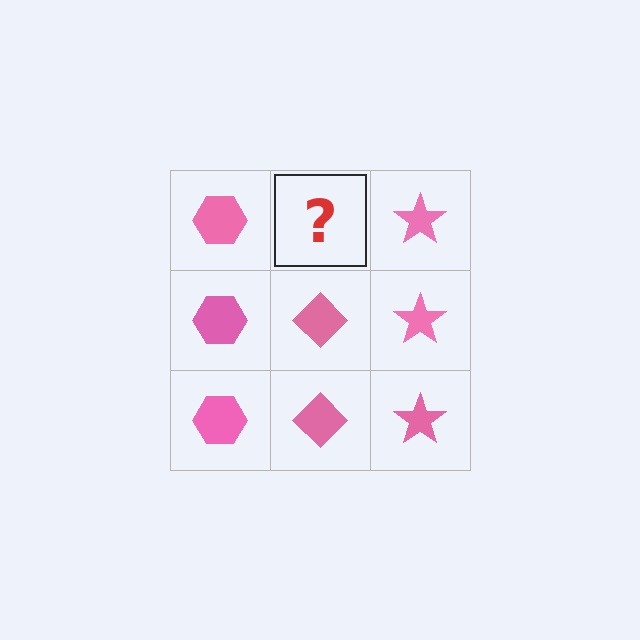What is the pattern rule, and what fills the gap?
The rule is that each column has a consistent shape. The gap should be filled with a pink diamond.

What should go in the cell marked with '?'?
The missing cell should contain a pink diamond.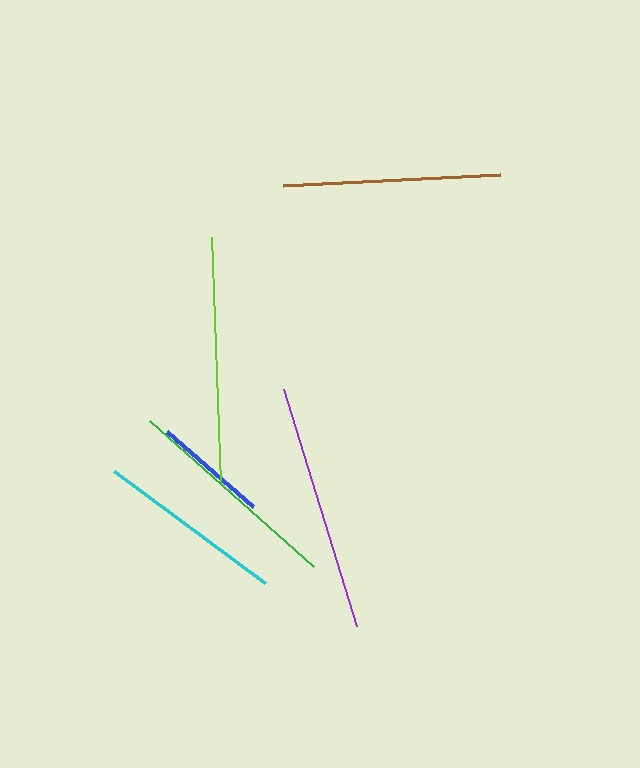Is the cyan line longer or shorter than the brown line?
The brown line is longer than the cyan line.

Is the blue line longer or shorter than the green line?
The green line is longer than the blue line.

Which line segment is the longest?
The purple line is the longest at approximately 248 pixels.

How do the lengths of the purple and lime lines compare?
The purple and lime lines are approximately the same length.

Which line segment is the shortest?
The blue line is the shortest at approximately 114 pixels.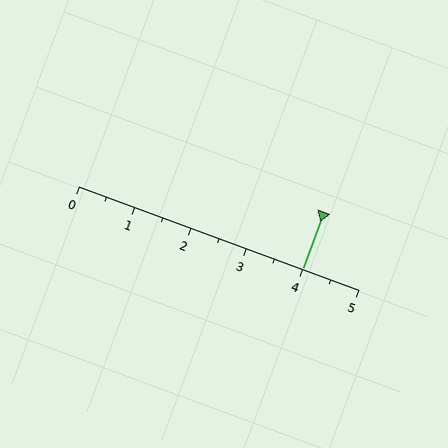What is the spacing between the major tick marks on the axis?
The major ticks are spaced 1 apart.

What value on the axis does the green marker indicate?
The marker indicates approximately 4.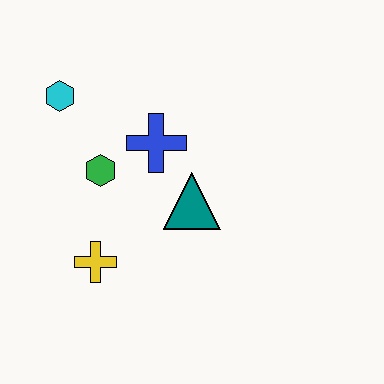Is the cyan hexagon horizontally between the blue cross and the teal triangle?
No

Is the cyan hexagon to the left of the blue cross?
Yes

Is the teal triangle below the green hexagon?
Yes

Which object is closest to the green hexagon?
The blue cross is closest to the green hexagon.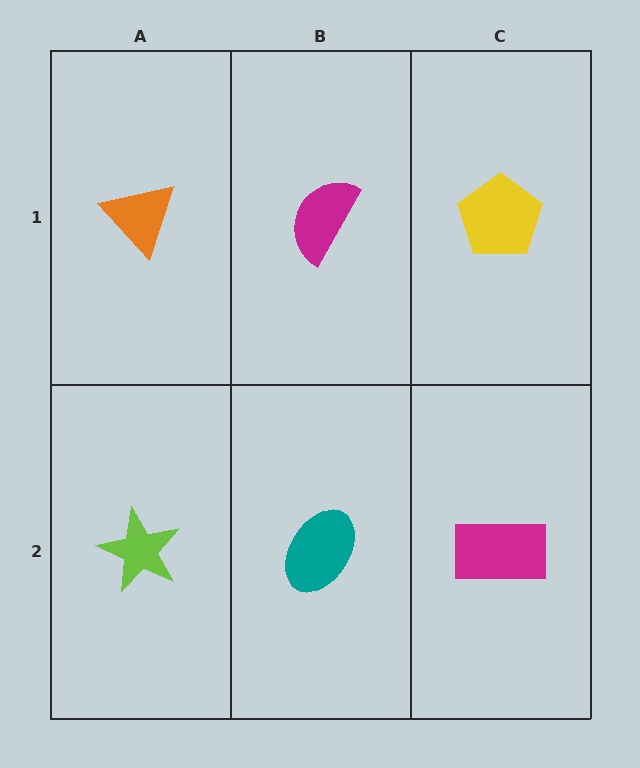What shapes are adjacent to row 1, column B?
A teal ellipse (row 2, column B), an orange triangle (row 1, column A), a yellow pentagon (row 1, column C).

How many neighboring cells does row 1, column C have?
2.